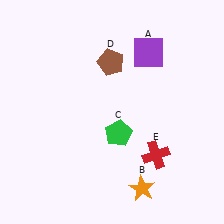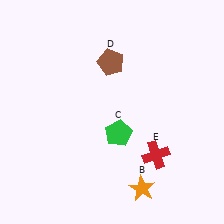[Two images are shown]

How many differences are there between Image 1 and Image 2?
There is 1 difference between the two images.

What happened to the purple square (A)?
The purple square (A) was removed in Image 2. It was in the top-right area of Image 1.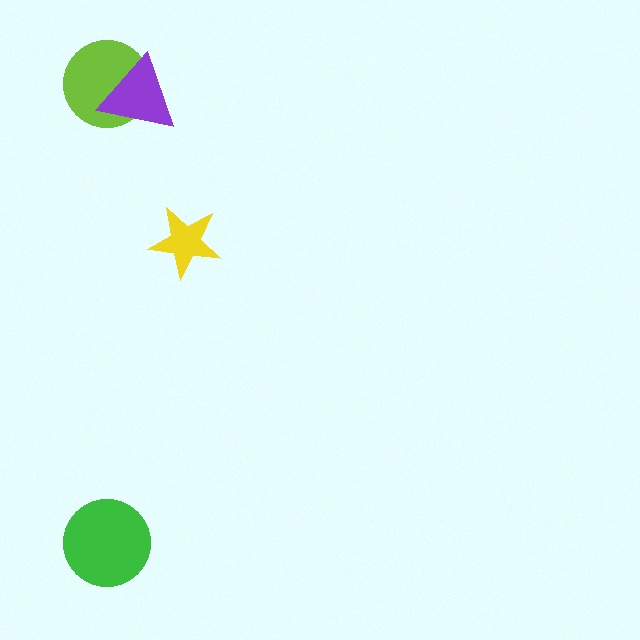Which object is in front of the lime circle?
The purple triangle is in front of the lime circle.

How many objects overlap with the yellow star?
0 objects overlap with the yellow star.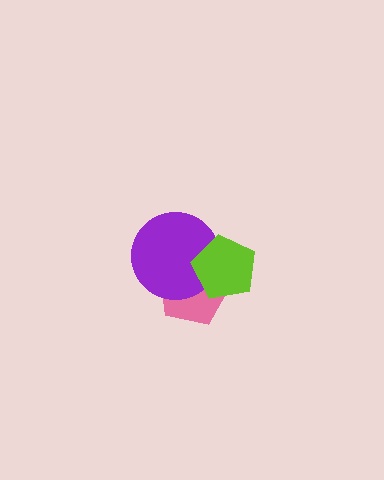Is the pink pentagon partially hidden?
Yes, it is partially covered by another shape.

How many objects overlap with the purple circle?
2 objects overlap with the purple circle.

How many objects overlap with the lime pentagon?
2 objects overlap with the lime pentagon.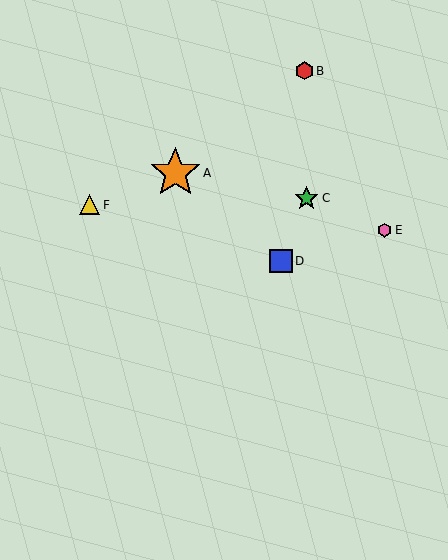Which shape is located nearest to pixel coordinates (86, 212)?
The yellow triangle (labeled F) at (90, 205) is nearest to that location.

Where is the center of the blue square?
The center of the blue square is at (281, 261).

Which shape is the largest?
The orange star (labeled A) is the largest.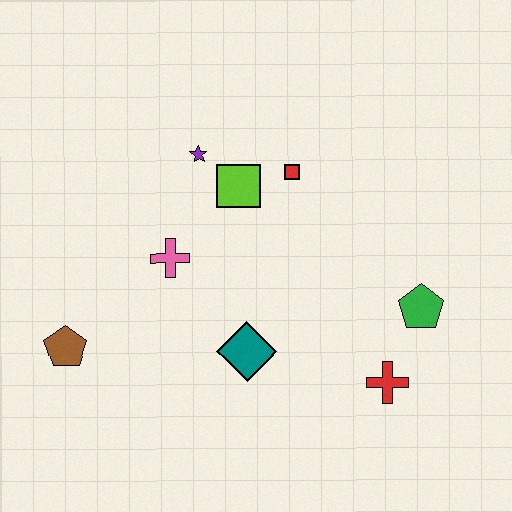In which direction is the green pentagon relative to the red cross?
The green pentagon is above the red cross.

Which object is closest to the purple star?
The lime square is closest to the purple star.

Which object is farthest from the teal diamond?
The purple star is farthest from the teal diamond.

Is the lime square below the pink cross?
No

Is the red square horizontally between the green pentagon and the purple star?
Yes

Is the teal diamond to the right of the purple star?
Yes